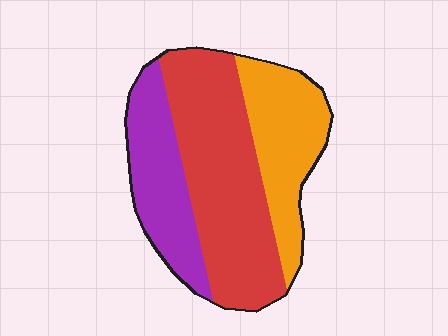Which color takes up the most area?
Red, at roughly 45%.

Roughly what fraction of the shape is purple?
Purple covers 25% of the shape.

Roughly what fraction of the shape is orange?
Orange takes up about one quarter (1/4) of the shape.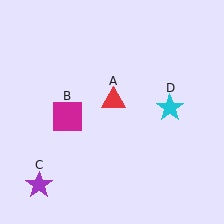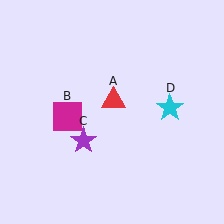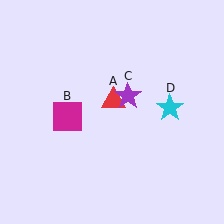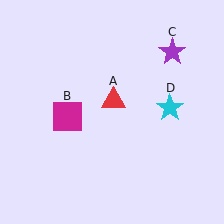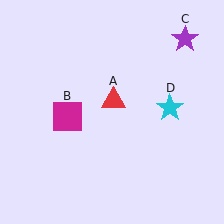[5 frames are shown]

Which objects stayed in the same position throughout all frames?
Red triangle (object A) and magenta square (object B) and cyan star (object D) remained stationary.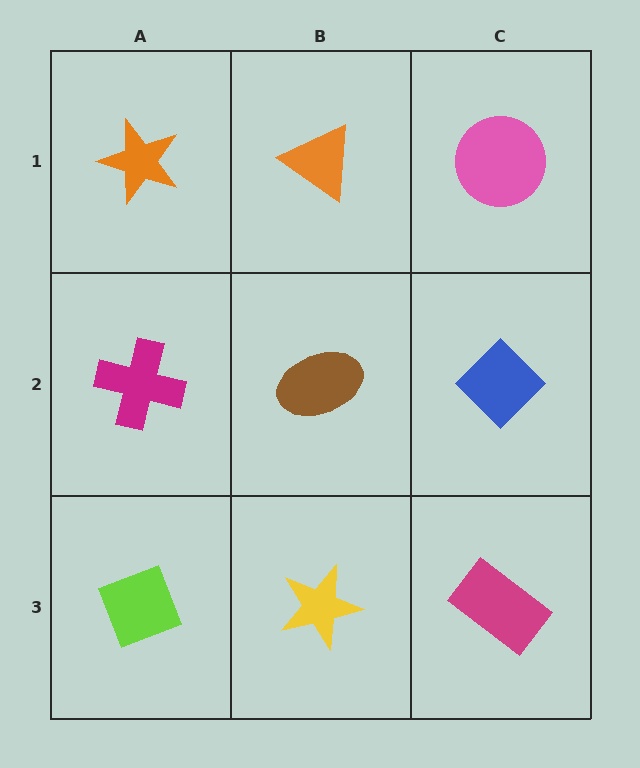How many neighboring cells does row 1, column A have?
2.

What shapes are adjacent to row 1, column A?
A magenta cross (row 2, column A), an orange triangle (row 1, column B).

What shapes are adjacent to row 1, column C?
A blue diamond (row 2, column C), an orange triangle (row 1, column B).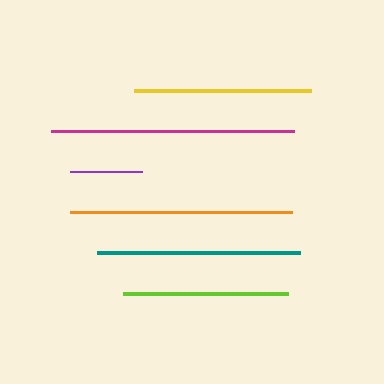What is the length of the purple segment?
The purple segment is approximately 72 pixels long.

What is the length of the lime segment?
The lime segment is approximately 165 pixels long.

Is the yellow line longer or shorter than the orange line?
The orange line is longer than the yellow line.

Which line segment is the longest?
The magenta line is the longest at approximately 243 pixels.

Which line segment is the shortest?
The purple line is the shortest at approximately 72 pixels.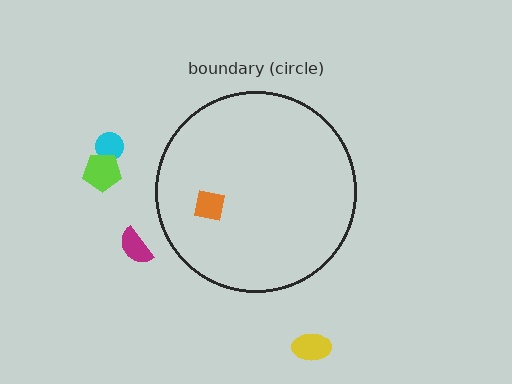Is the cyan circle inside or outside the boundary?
Outside.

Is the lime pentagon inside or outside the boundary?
Outside.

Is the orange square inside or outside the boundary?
Inside.